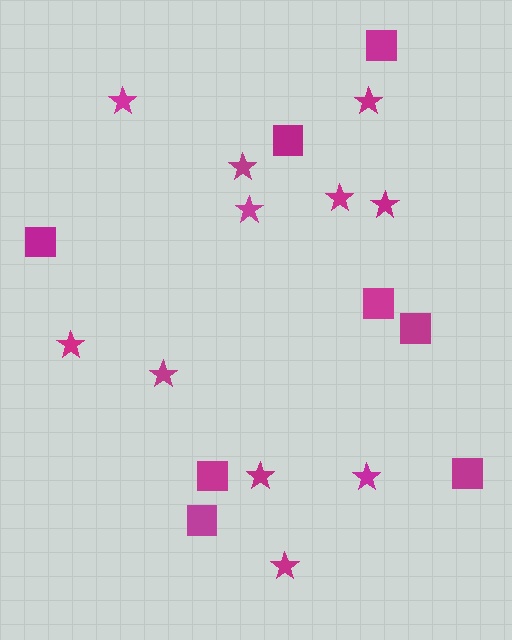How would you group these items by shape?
There are 2 groups: one group of squares (8) and one group of stars (11).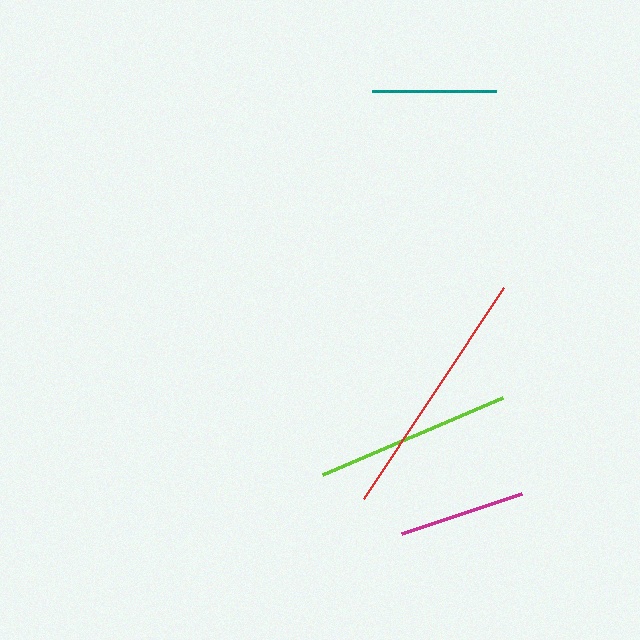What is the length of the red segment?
The red segment is approximately 253 pixels long.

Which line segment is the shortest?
The teal line is the shortest at approximately 124 pixels.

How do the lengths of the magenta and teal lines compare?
The magenta and teal lines are approximately the same length.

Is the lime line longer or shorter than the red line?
The red line is longer than the lime line.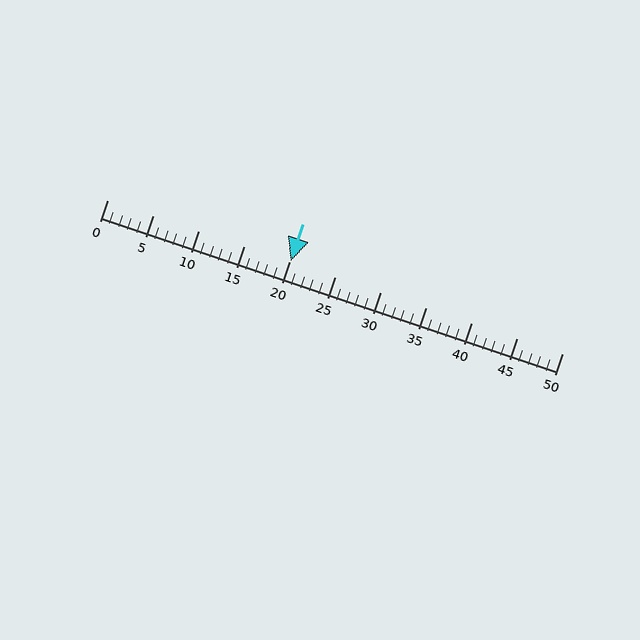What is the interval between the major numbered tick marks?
The major tick marks are spaced 5 units apart.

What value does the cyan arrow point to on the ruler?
The cyan arrow points to approximately 20.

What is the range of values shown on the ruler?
The ruler shows values from 0 to 50.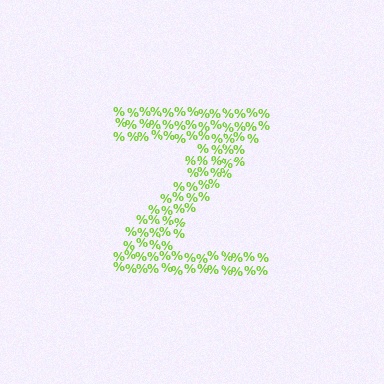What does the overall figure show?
The overall figure shows the letter Z.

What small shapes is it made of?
It is made of small percent signs.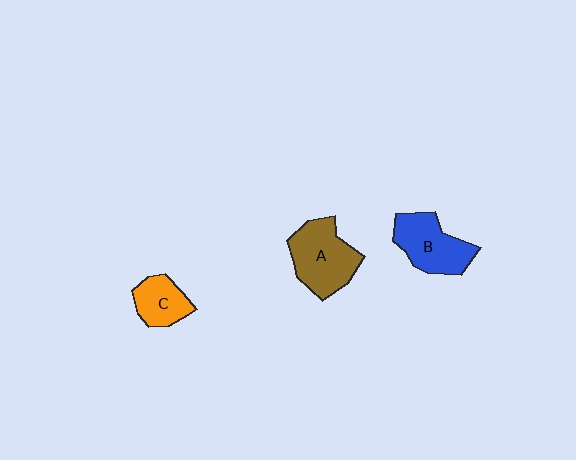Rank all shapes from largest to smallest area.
From largest to smallest: A (brown), B (blue), C (orange).